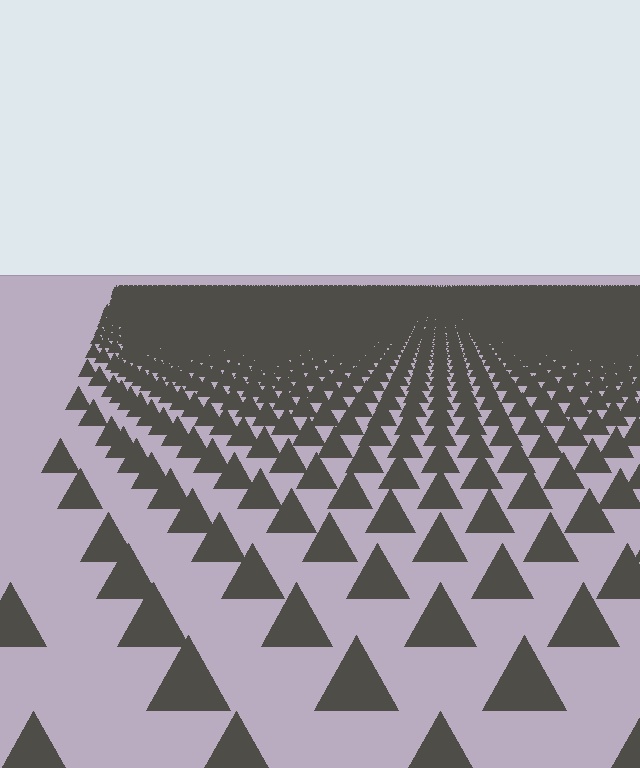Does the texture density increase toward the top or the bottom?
Density increases toward the top.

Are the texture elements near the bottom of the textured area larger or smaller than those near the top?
Larger. Near the bottom, elements are closer to the viewer and appear at a bigger on-screen size.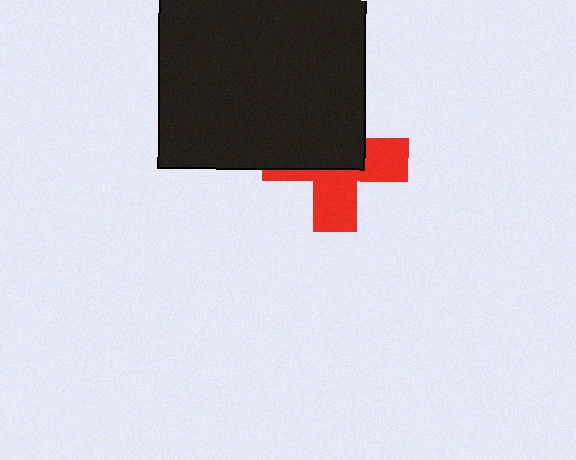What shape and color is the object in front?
The object in front is a black square.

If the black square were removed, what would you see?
You would see the complete red cross.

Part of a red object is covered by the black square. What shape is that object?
It is a cross.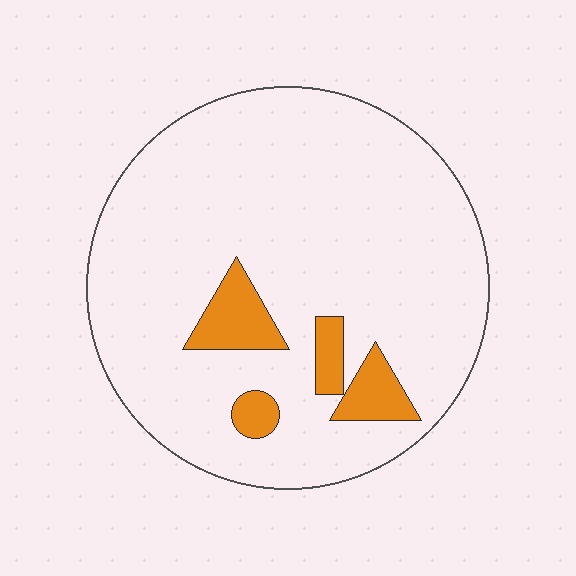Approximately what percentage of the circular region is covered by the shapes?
Approximately 10%.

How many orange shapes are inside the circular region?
4.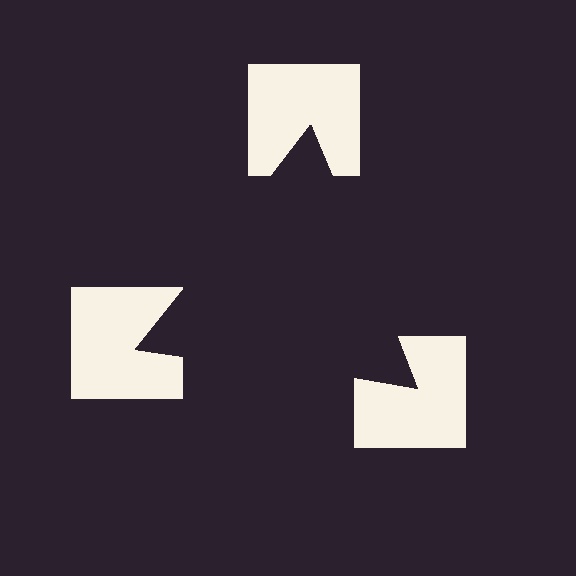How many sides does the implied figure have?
3 sides.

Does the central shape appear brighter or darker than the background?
It typically appears slightly darker than the background, even though no actual brightness change is drawn.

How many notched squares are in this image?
There are 3 — one at each vertex of the illusory triangle.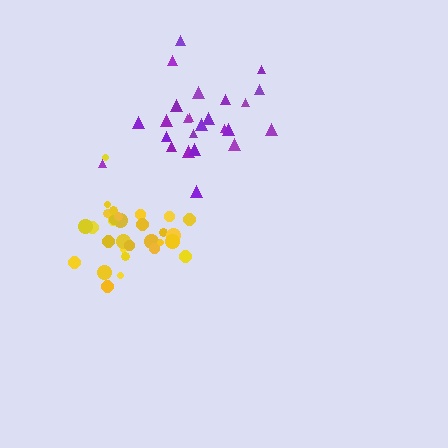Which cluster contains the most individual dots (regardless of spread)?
Yellow (31).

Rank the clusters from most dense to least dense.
yellow, purple.